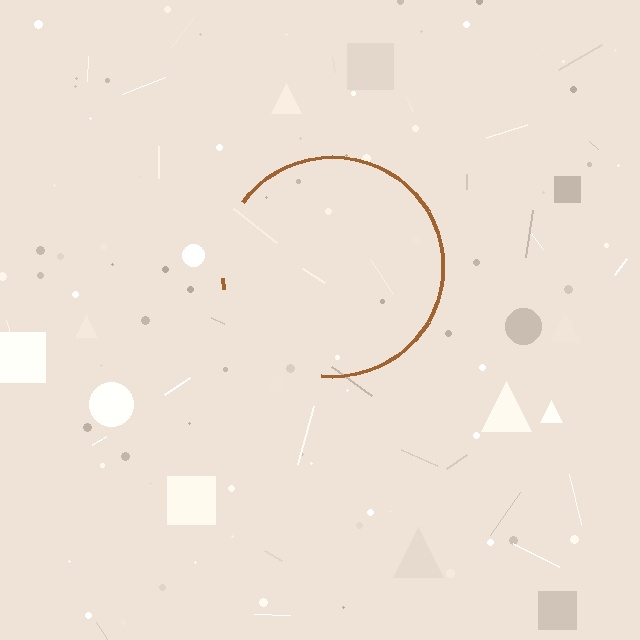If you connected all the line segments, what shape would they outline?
They would outline a circle.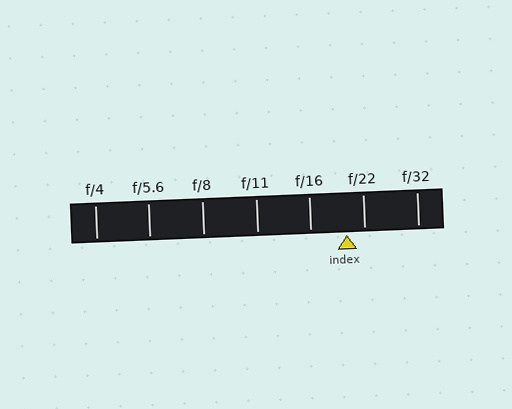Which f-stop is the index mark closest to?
The index mark is closest to f/22.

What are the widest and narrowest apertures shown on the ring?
The widest aperture shown is f/4 and the narrowest is f/32.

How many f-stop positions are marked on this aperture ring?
There are 7 f-stop positions marked.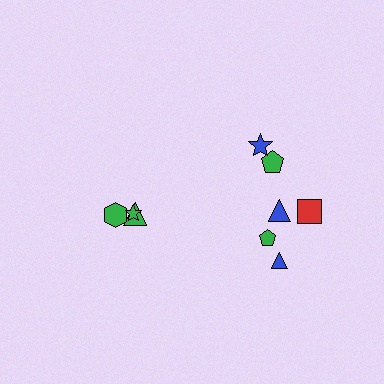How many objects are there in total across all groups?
There are 9 objects.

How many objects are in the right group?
There are 6 objects.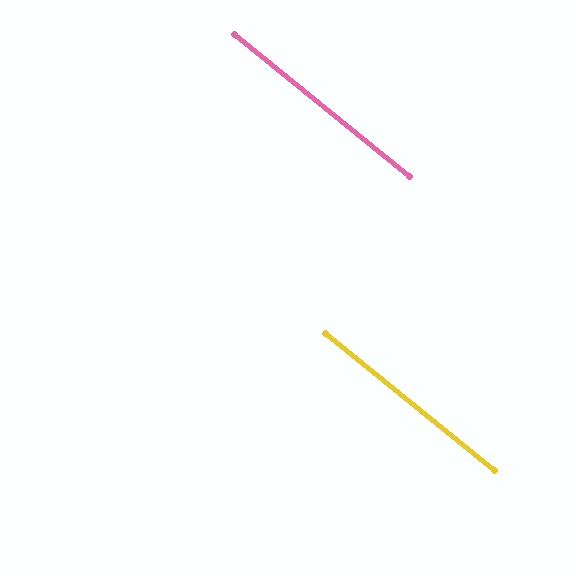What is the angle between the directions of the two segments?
Approximately 0 degrees.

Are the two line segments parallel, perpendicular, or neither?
Parallel — their directions differ by only 0.0°.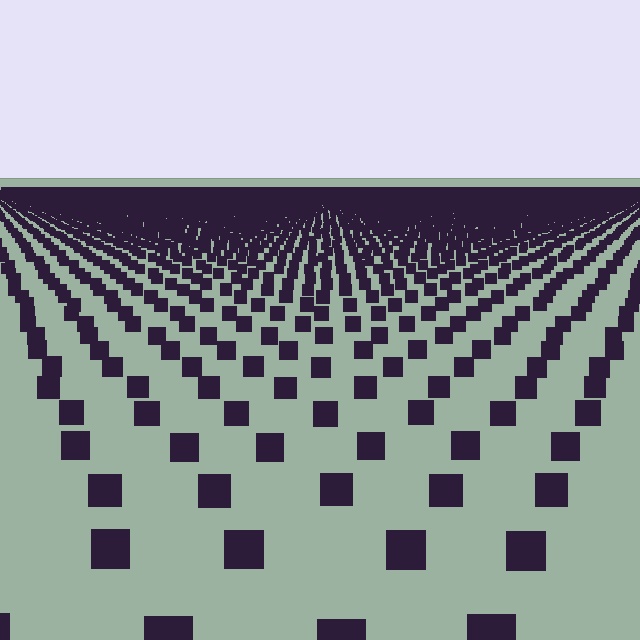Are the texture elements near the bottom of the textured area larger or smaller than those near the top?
Larger. Near the bottom, elements are closer to the viewer and appear at a bigger on-screen size.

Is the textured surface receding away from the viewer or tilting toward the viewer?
The surface is receding away from the viewer. Texture elements get smaller and denser toward the top.